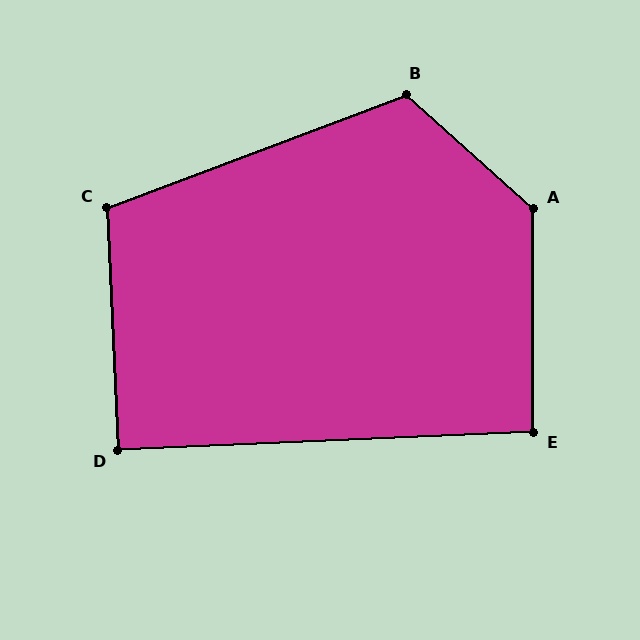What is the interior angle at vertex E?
Approximately 93 degrees (approximately right).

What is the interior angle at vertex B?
Approximately 118 degrees (obtuse).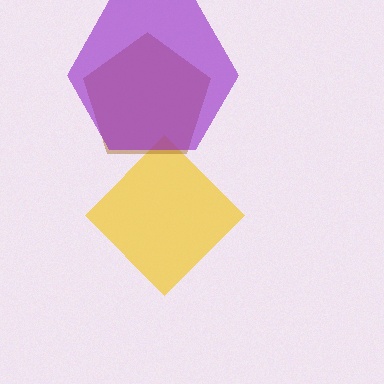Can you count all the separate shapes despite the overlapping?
Yes, there are 3 separate shapes.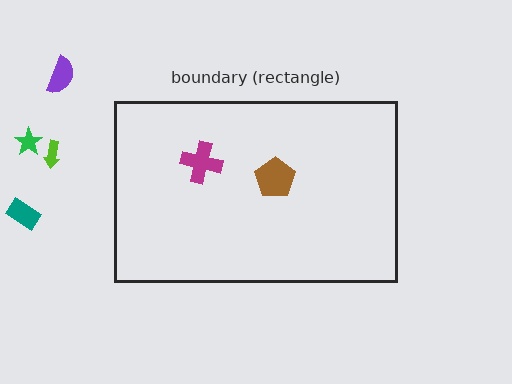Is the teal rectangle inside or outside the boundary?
Outside.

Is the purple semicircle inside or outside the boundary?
Outside.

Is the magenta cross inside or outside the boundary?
Inside.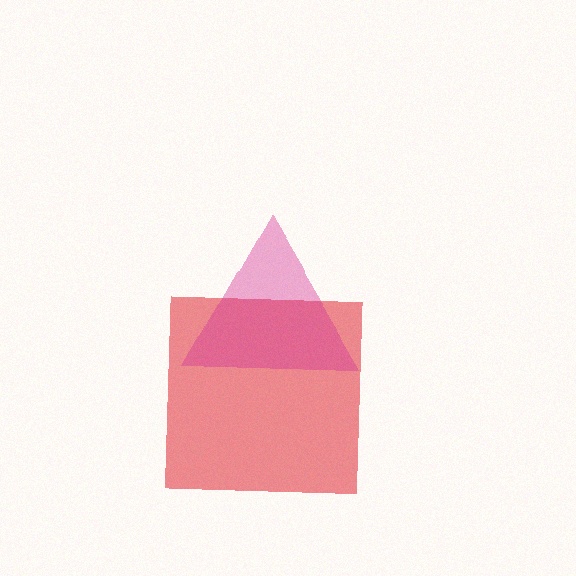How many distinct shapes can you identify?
There are 2 distinct shapes: a red square, a magenta triangle.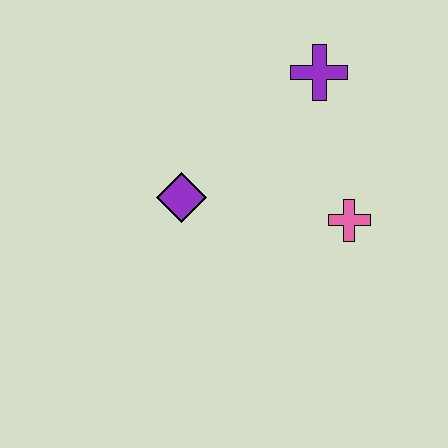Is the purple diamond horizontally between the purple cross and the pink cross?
No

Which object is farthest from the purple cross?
The purple diamond is farthest from the purple cross.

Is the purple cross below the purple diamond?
No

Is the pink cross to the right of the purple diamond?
Yes